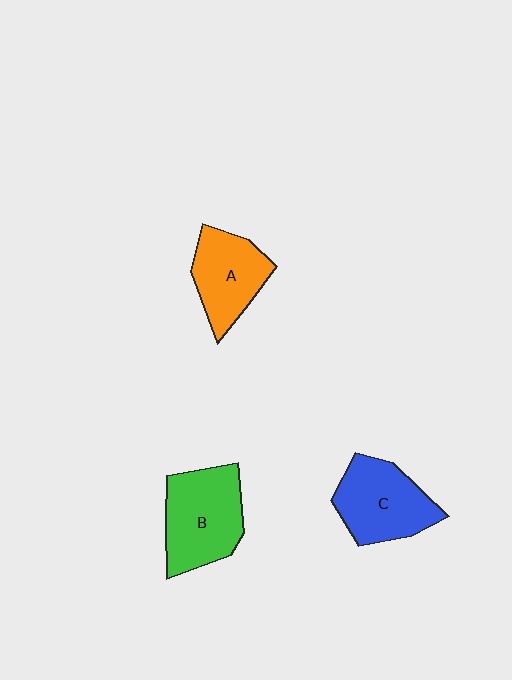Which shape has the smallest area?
Shape A (orange).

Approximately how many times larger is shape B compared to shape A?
Approximately 1.3 times.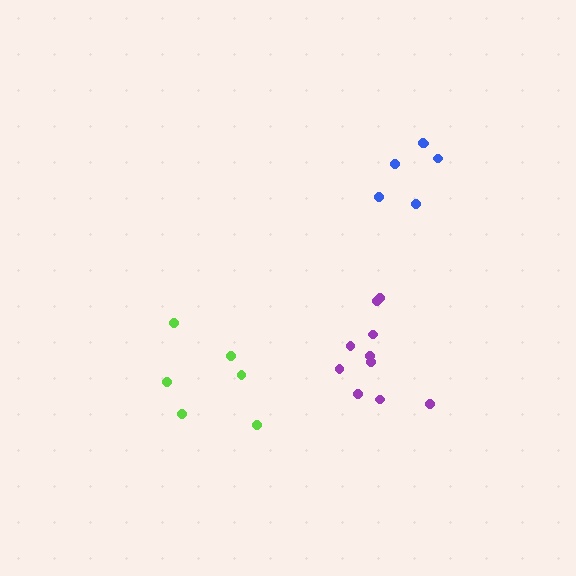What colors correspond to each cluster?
The clusters are colored: purple, blue, lime.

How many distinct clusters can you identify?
There are 3 distinct clusters.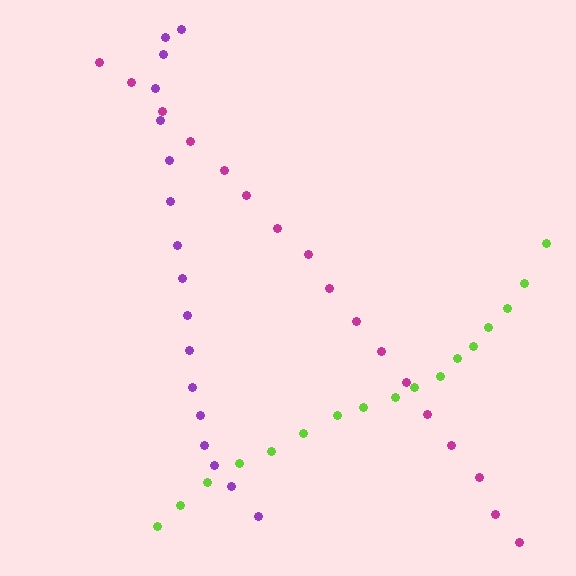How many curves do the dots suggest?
There are 3 distinct paths.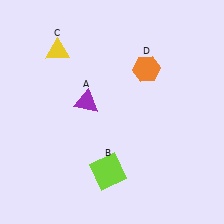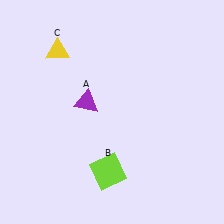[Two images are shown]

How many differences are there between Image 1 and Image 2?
There is 1 difference between the two images.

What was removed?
The orange hexagon (D) was removed in Image 2.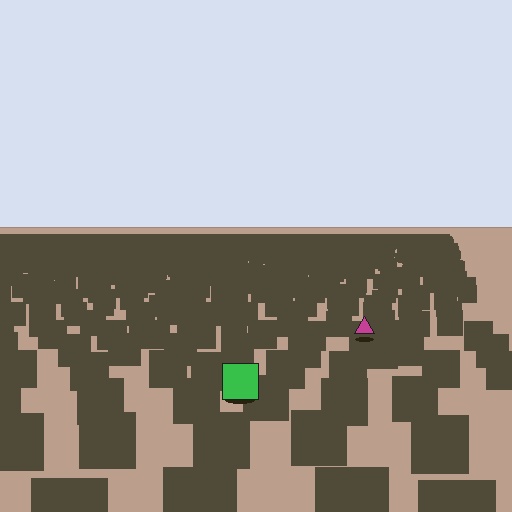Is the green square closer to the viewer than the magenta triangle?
Yes. The green square is closer — you can tell from the texture gradient: the ground texture is coarser near it.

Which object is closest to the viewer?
The green square is closest. The texture marks near it are larger and more spread out.